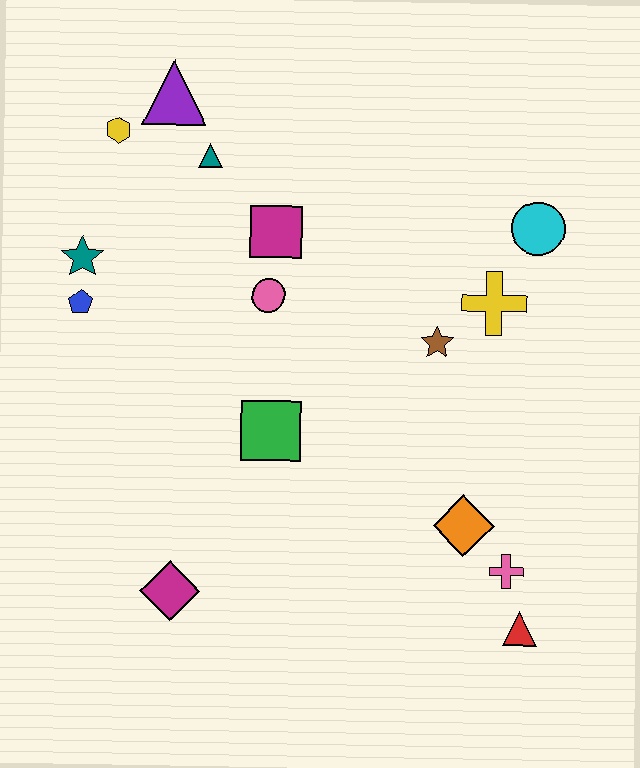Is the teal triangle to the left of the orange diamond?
Yes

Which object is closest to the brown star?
The yellow cross is closest to the brown star.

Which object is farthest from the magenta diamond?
The cyan circle is farthest from the magenta diamond.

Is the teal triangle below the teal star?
No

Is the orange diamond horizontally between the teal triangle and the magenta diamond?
No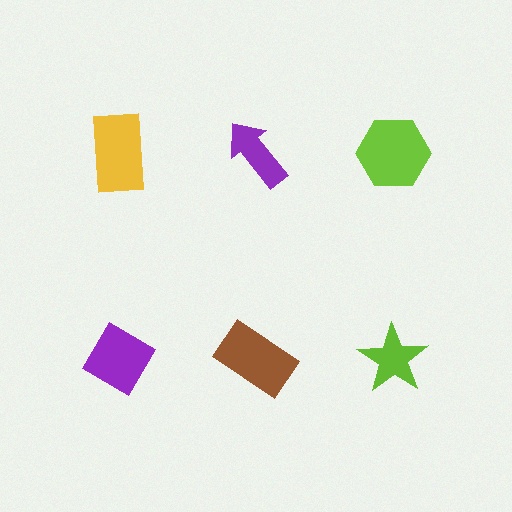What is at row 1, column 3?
A lime hexagon.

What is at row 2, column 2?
A brown rectangle.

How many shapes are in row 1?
3 shapes.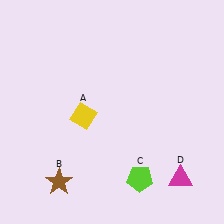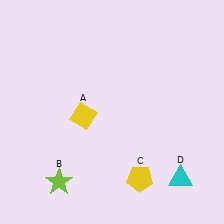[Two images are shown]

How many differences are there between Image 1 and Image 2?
There are 3 differences between the two images.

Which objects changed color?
B changed from brown to lime. C changed from lime to yellow. D changed from magenta to cyan.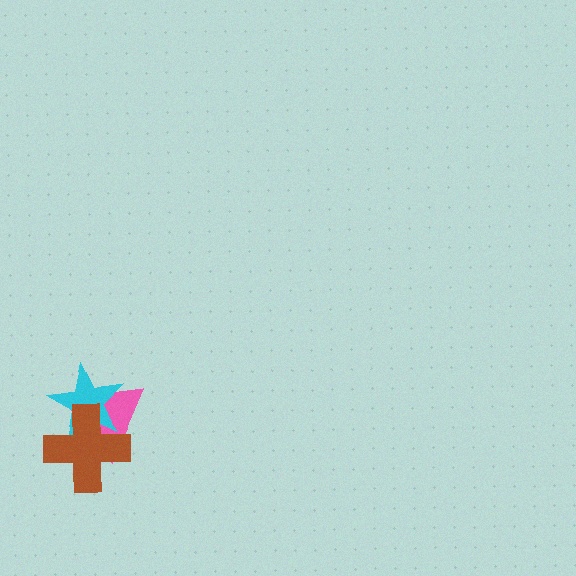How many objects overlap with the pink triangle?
2 objects overlap with the pink triangle.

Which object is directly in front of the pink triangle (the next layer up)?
The cyan star is directly in front of the pink triangle.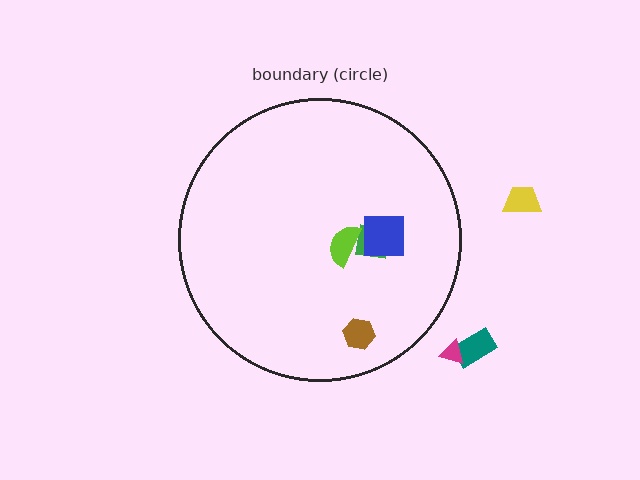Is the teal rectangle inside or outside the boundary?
Outside.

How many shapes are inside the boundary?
4 inside, 3 outside.